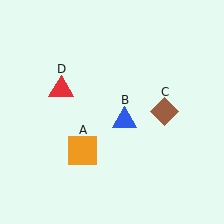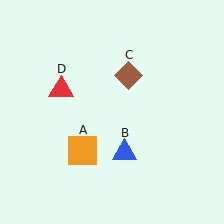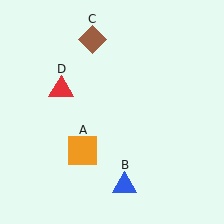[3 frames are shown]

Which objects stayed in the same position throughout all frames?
Orange square (object A) and red triangle (object D) remained stationary.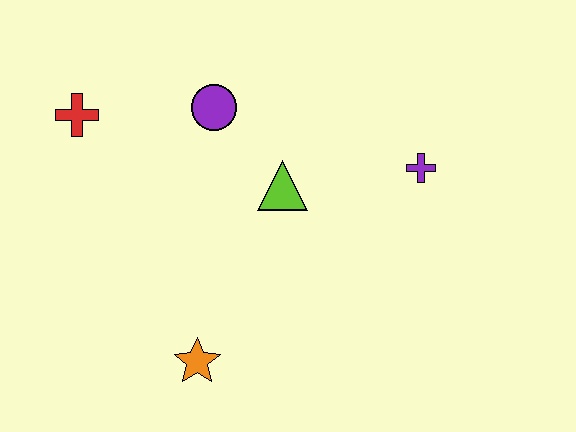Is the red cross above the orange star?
Yes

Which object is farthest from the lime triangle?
The red cross is farthest from the lime triangle.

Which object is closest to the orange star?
The lime triangle is closest to the orange star.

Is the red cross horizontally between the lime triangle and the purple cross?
No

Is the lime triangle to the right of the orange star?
Yes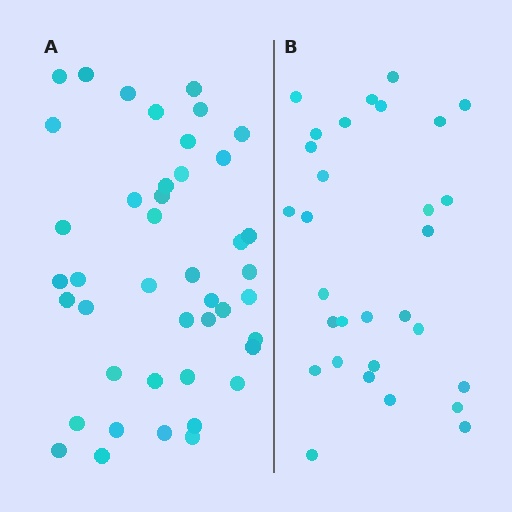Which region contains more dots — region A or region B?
Region A (the left region) has more dots.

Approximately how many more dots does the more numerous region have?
Region A has approximately 15 more dots than region B.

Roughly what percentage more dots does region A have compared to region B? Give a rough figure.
About 45% more.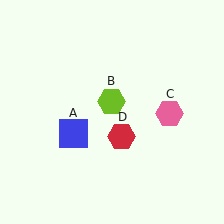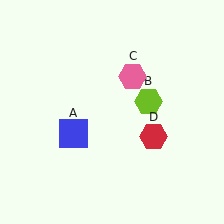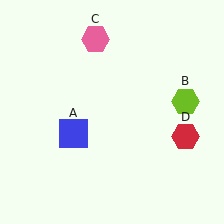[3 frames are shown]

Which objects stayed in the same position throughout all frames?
Blue square (object A) remained stationary.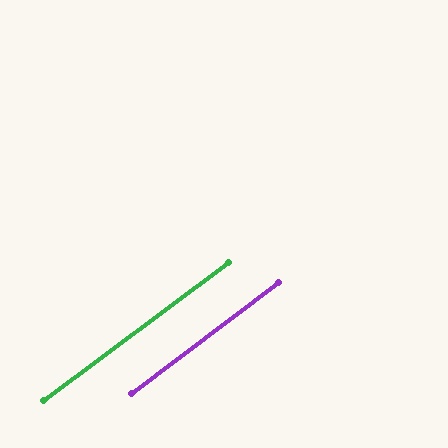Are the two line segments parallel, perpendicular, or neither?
Parallel — their directions differ by only 0.3°.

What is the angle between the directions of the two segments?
Approximately 0 degrees.